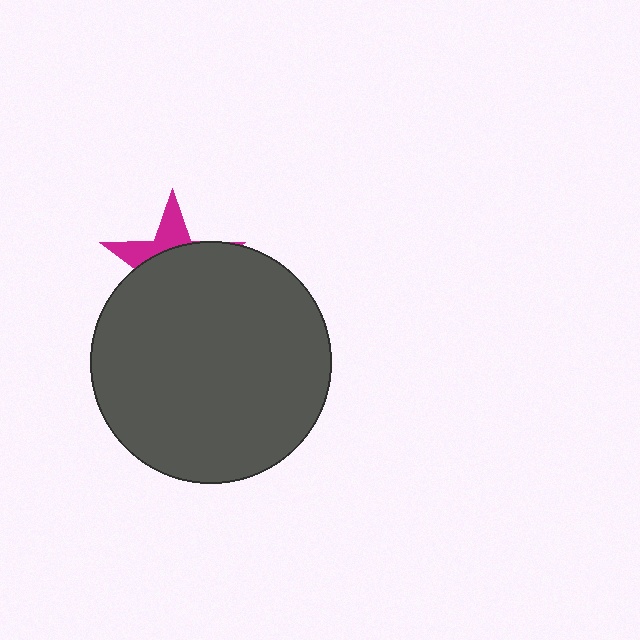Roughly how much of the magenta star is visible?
A small part of it is visible (roughly 31%).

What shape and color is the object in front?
The object in front is a dark gray circle.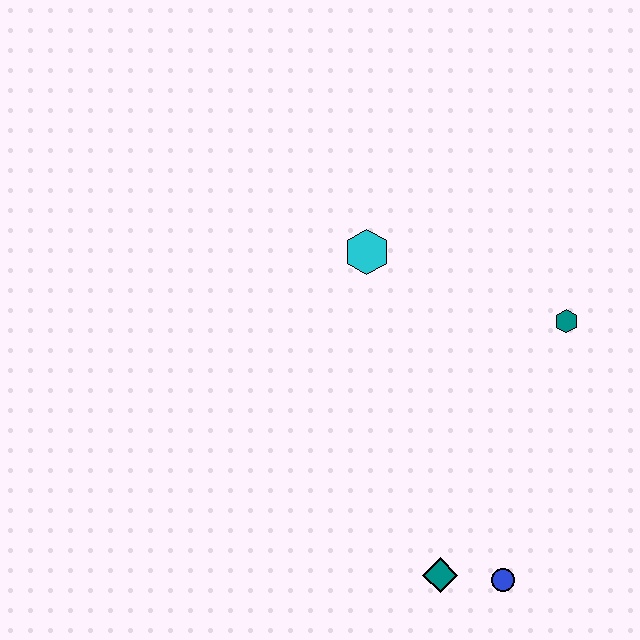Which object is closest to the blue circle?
The teal diamond is closest to the blue circle.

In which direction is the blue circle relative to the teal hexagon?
The blue circle is below the teal hexagon.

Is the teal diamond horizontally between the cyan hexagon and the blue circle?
Yes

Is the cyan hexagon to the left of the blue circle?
Yes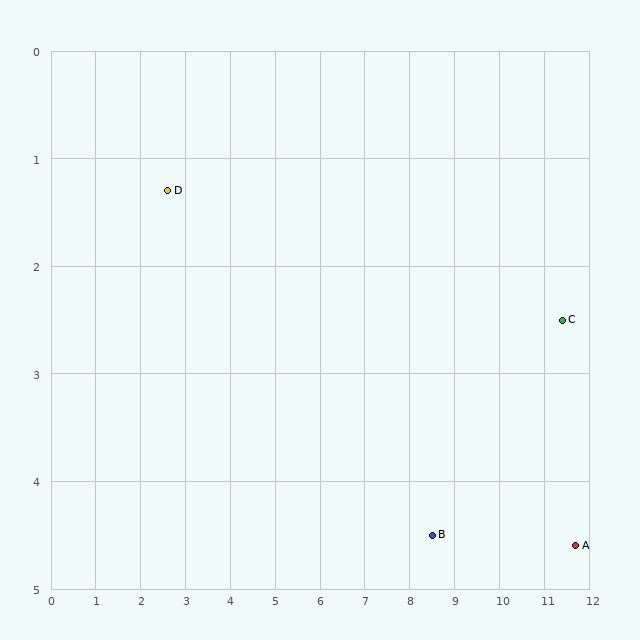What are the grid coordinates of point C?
Point C is at approximately (11.4, 2.5).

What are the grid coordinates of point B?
Point B is at approximately (8.5, 4.5).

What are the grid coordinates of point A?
Point A is at approximately (11.7, 4.6).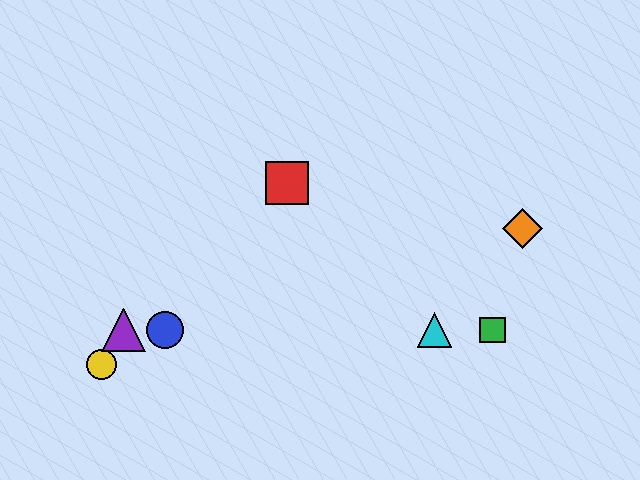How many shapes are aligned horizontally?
4 shapes (the blue circle, the green square, the purple triangle, the cyan triangle) are aligned horizontally.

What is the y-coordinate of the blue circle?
The blue circle is at y≈330.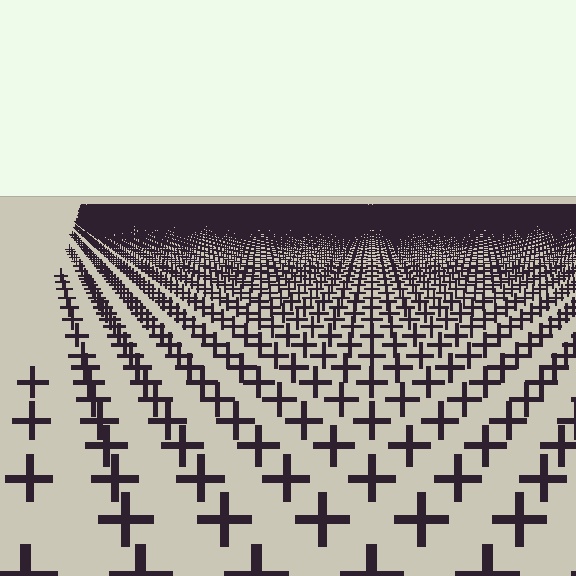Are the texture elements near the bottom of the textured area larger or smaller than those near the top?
Larger. Near the bottom, elements are closer to the viewer and appear at a bigger on-screen size.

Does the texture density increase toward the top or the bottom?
Density increases toward the top.